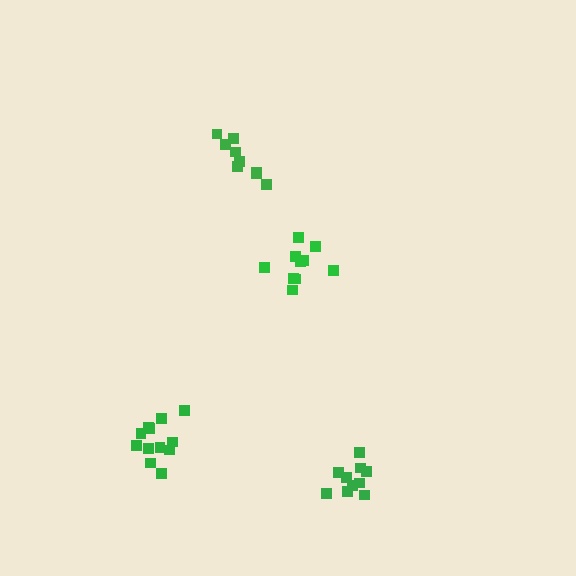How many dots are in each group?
Group 1: 9 dots, Group 2: 10 dots, Group 3: 10 dots, Group 4: 12 dots (41 total).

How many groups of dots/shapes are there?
There are 4 groups.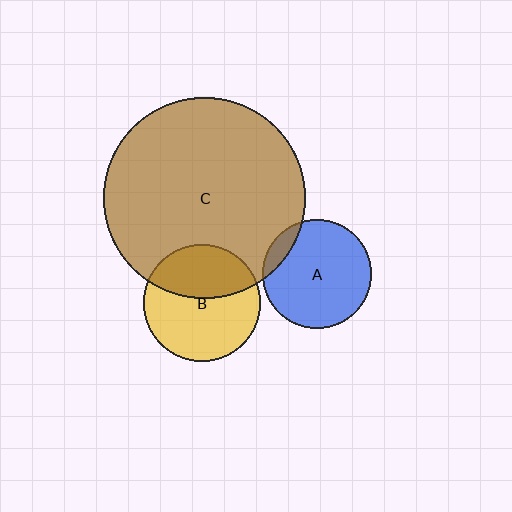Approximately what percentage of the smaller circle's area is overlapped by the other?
Approximately 10%.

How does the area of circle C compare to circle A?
Approximately 3.4 times.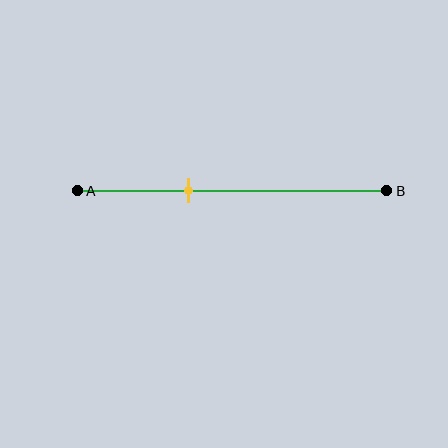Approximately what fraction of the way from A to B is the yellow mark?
The yellow mark is approximately 35% of the way from A to B.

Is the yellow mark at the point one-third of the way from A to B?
Yes, the mark is approximately at the one-third point.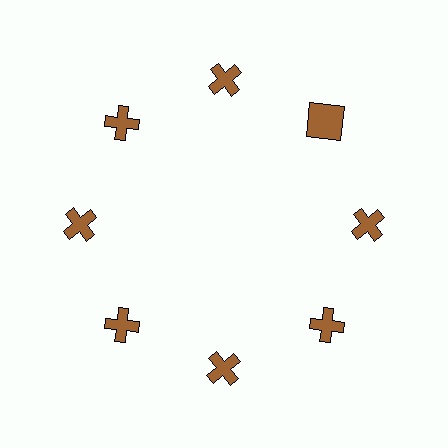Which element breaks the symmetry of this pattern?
The brown square at roughly the 2 o'clock position breaks the symmetry. All other shapes are brown crosses.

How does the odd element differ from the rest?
It has a different shape: square instead of cross.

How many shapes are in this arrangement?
There are 8 shapes arranged in a ring pattern.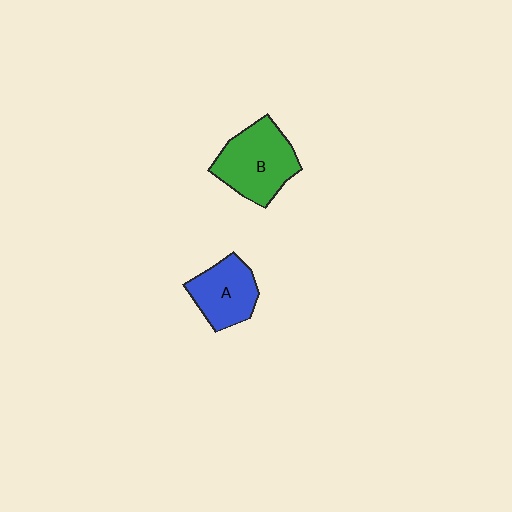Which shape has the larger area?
Shape B (green).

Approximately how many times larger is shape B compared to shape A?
Approximately 1.3 times.